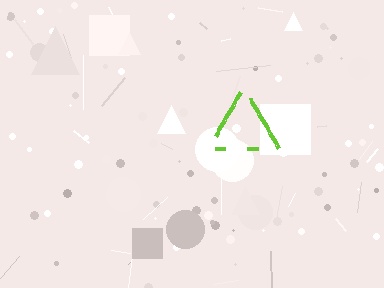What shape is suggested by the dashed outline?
The dashed outline suggests a triangle.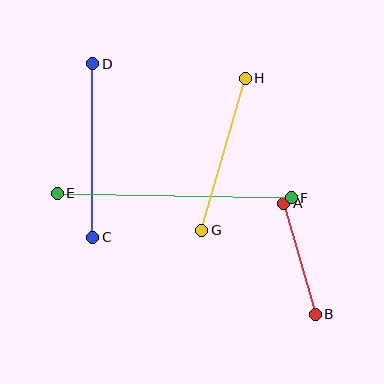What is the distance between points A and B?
The distance is approximately 115 pixels.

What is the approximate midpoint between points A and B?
The midpoint is at approximately (300, 259) pixels.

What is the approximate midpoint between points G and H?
The midpoint is at approximately (223, 154) pixels.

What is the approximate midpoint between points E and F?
The midpoint is at approximately (174, 196) pixels.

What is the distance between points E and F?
The distance is approximately 234 pixels.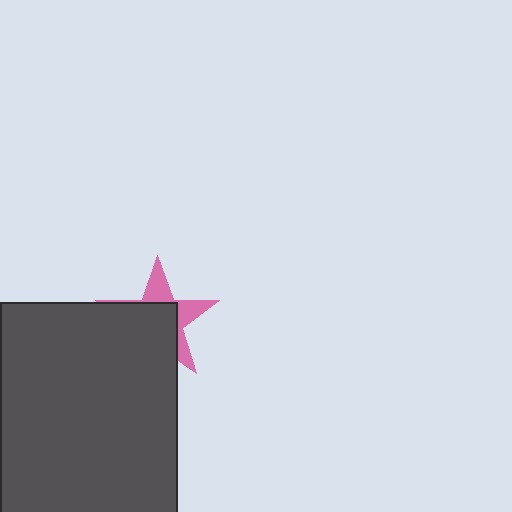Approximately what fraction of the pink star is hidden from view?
Roughly 61% of the pink star is hidden behind the dark gray rectangle.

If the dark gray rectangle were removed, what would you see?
You would see the complete pink star.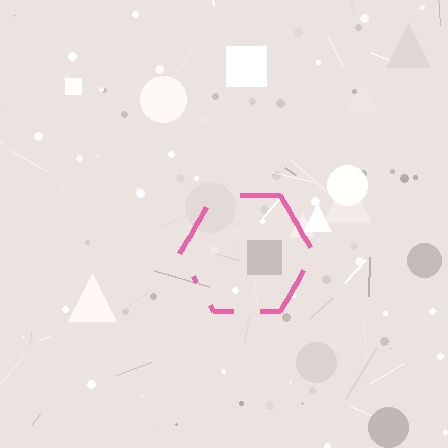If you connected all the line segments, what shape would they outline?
They would outline a hexagon.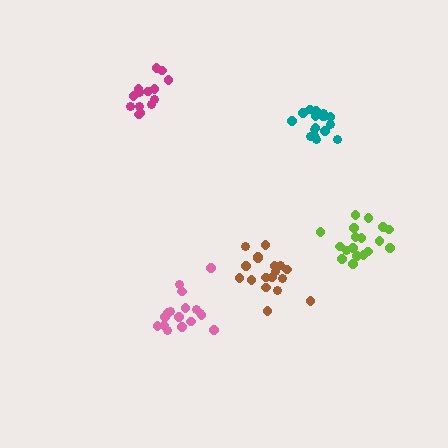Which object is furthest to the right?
The lime cluster is rightmost.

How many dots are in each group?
Group 1: 18 dots, Group 2: 14 dots, Group 3: 18 dots, Group 4: 17 dots, Group 5: 17 dots (84 total).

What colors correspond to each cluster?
The clusters are colored: lime, magenta, brown, teal, pink.